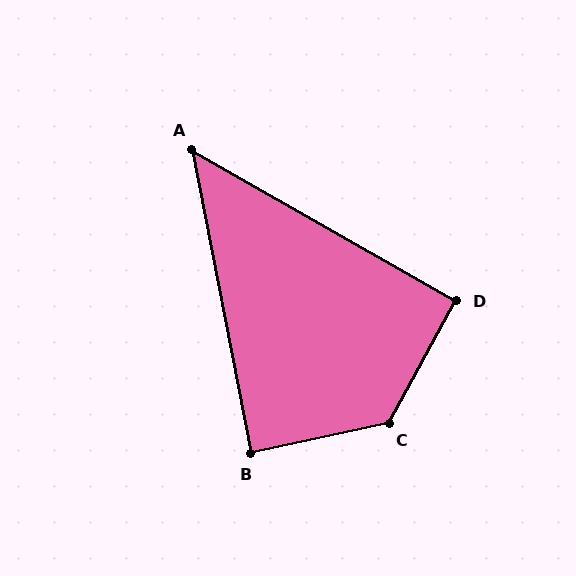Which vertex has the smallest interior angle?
A, at approximately 49 degrees.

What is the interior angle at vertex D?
Approximately 91 degrees (approximately right).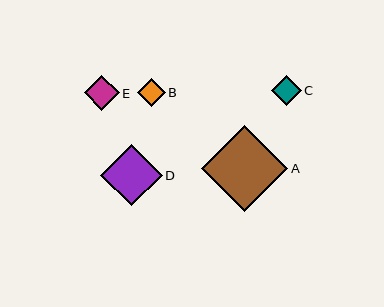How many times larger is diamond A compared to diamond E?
Diamond A is approximately 2.5 times the size of diamond E.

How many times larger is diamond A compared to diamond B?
Diamond A is approximately 3.1 times the size of diamond B.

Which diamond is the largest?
Diamond A is the largest with a size of approximately 86 pixels.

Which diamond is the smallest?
Diamond B is the smallest with a size of approximately 28 pixels.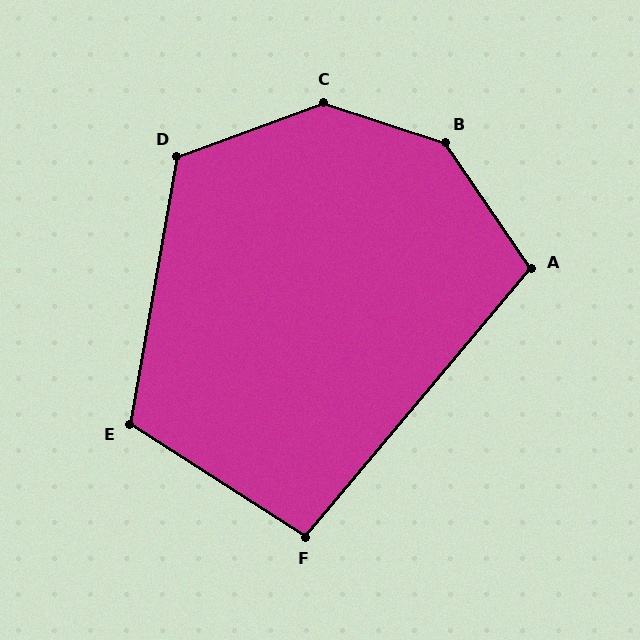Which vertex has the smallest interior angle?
F, at approximately 97 degrees.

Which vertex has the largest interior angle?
B, at approximately 142 degrees.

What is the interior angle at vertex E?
Approximately 113 degrees (obtuse).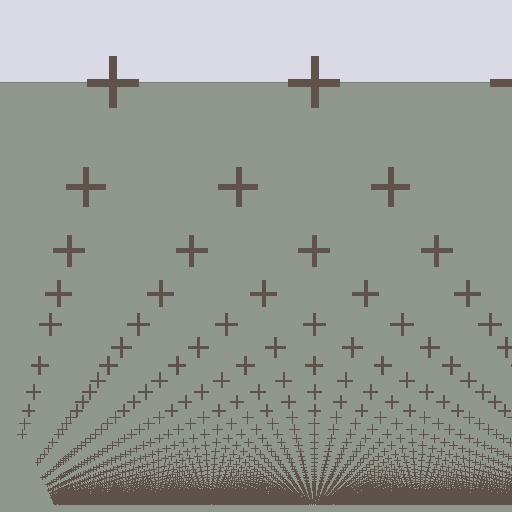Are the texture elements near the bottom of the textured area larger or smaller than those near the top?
Smaller. The gradient is inverted — elements near the bottom are smaller and denser.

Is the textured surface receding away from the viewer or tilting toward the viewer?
The surface appears to tilt toward the viewer. Texture elements get larger and sparser toward the top.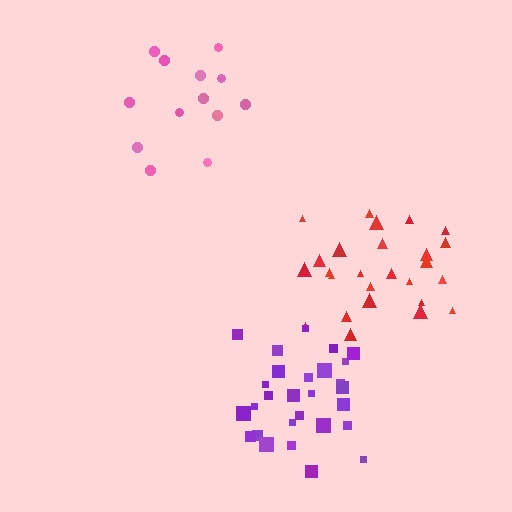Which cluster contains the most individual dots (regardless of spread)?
Purple (30).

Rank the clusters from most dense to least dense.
red, purple, pink.